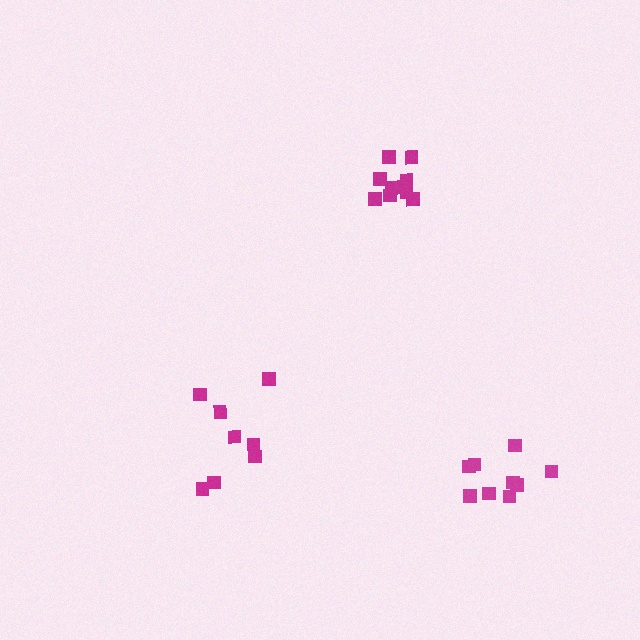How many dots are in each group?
Group 1: 10 dots, Group 2: 8 dots, Group 3: 9 dots (27 total).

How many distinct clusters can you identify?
There are 3 distinct clusters.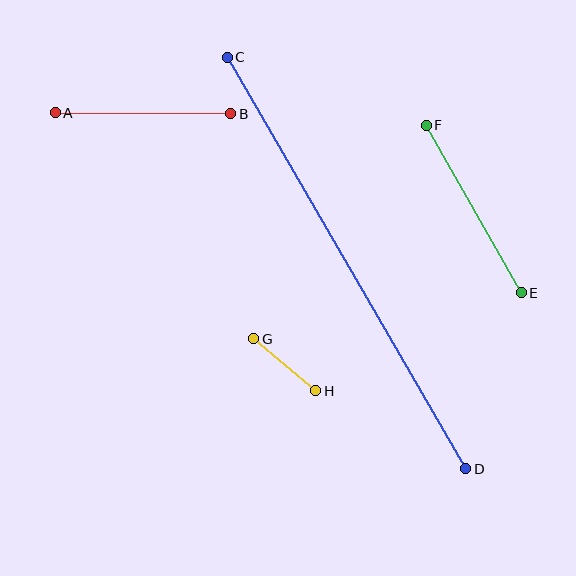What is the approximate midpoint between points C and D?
The midpoint is at approximately (346, 263) pixels.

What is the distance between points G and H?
The distance is approximately 81 pixels.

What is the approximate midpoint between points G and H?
The midpoint is at approximately (285, 365) pixels.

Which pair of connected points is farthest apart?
Points C and D are farthest apart.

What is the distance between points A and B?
The distance is approximately 175 pixels.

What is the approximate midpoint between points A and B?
The midpoint is at approximately (143, 113) pixels.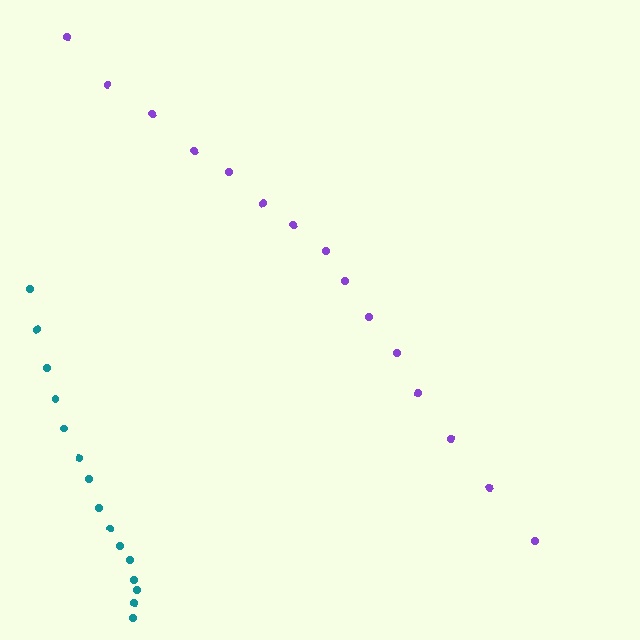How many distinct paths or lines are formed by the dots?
There are 2 distinct paths.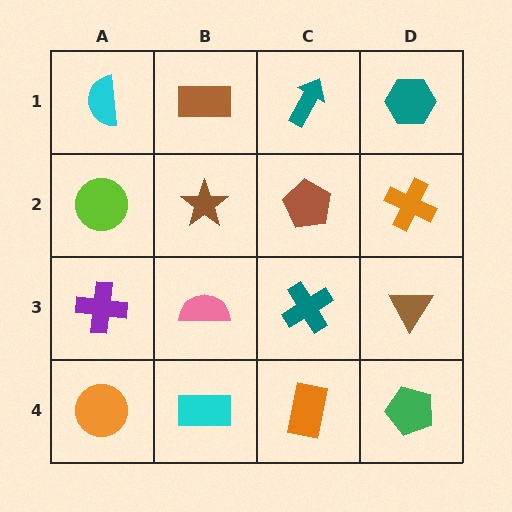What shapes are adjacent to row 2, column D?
A teal hexagon (row 1, column D), a brown triangle (row 3, column D), a brown pentagon (row 2, column C).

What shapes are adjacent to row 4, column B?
A pink semicircle (row 3, column B), an orange circle (row 4, column A), an orange rectangle (row 4, column C).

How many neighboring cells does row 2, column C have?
4.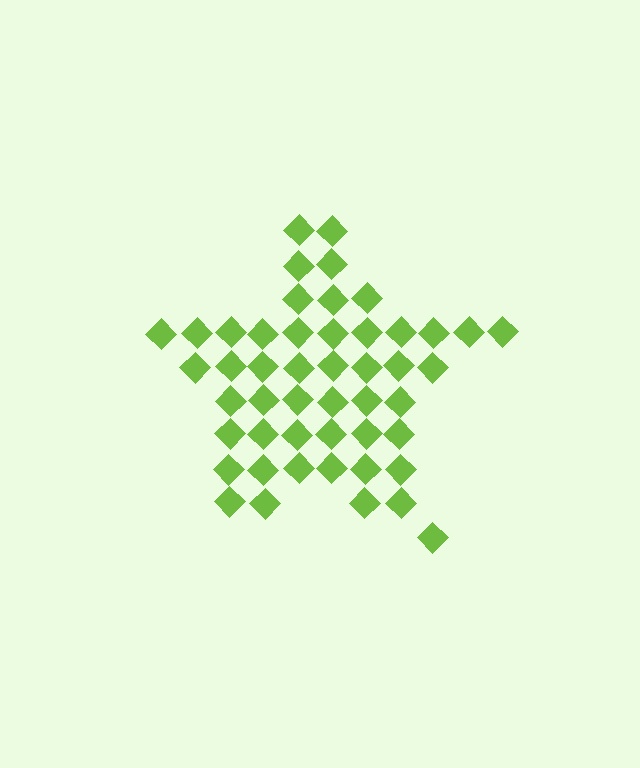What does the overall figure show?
The overall figure shows a star.